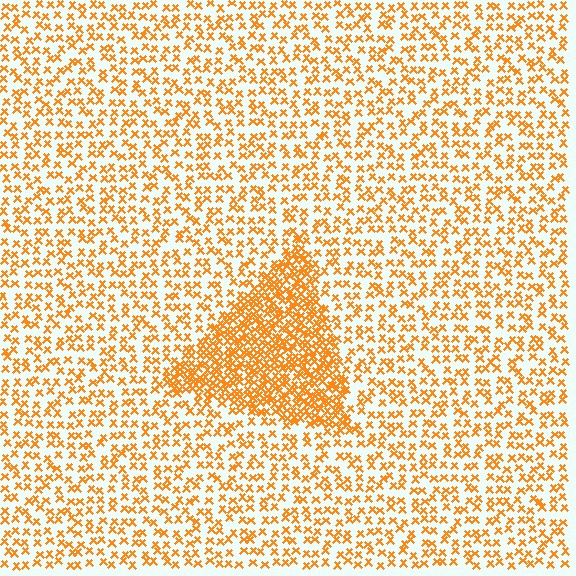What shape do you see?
I see a triangle.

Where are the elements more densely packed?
The elements are more densely packed inside the triangle boundary.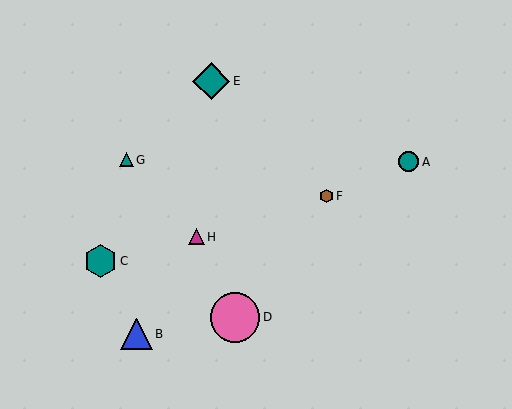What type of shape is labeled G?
Shape G is a teal triangle.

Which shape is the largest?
The pink circle (labeled D) is the largest.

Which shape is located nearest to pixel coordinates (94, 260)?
The teal hexagon (labeled C) at (100, 261) is nearest to that location.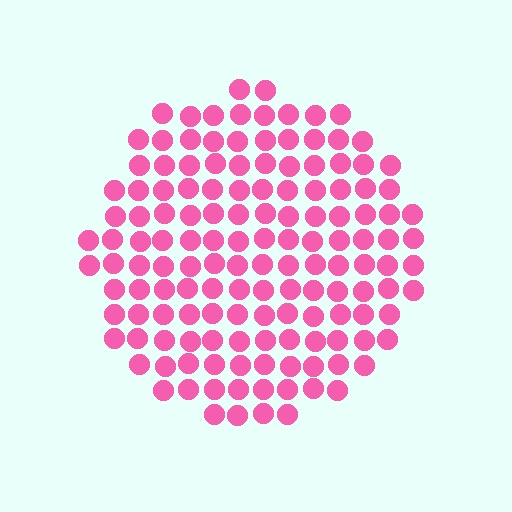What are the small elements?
The small elements are circles.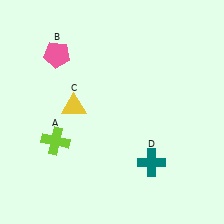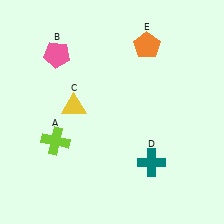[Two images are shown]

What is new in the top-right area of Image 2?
An orange pentagon (E) was added in the top-right area of Image 2.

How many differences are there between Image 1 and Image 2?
There is 1 difference between the two images.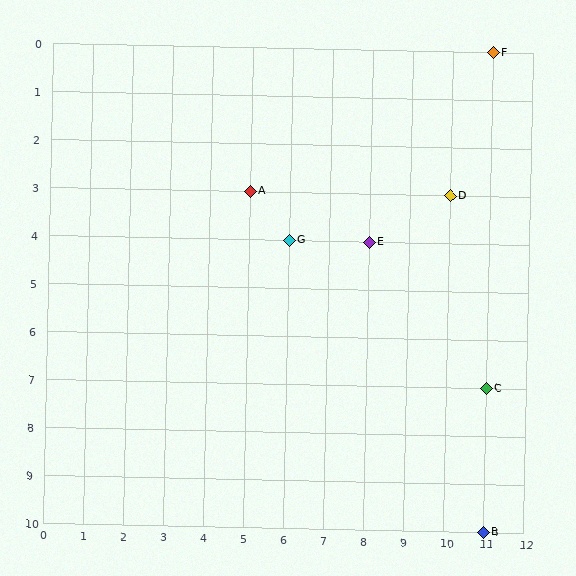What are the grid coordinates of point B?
Point B is at grid coordinates (11, 10).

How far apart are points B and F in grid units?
Points B and F are 10 rows apart.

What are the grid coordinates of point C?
Point C is at grid coordinates (11, 7).